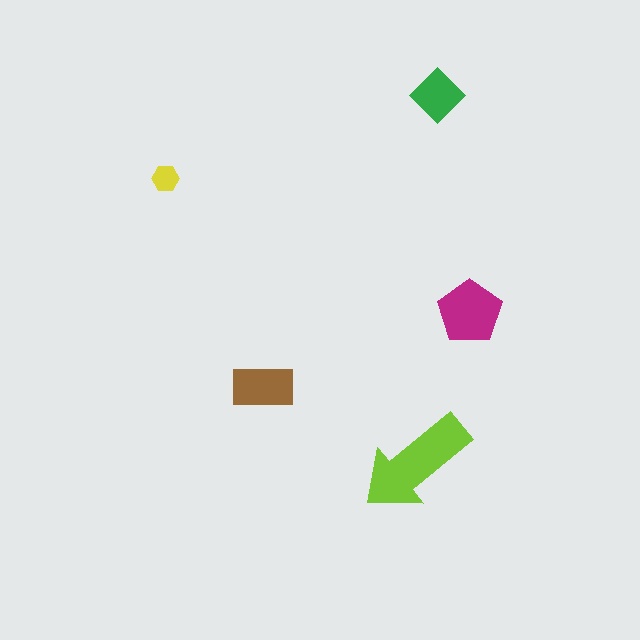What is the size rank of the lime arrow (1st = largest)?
1st.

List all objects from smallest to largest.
The yellow hexagon, the green diamond, the brown rectangle, the magenta pentagon, the lime arrow.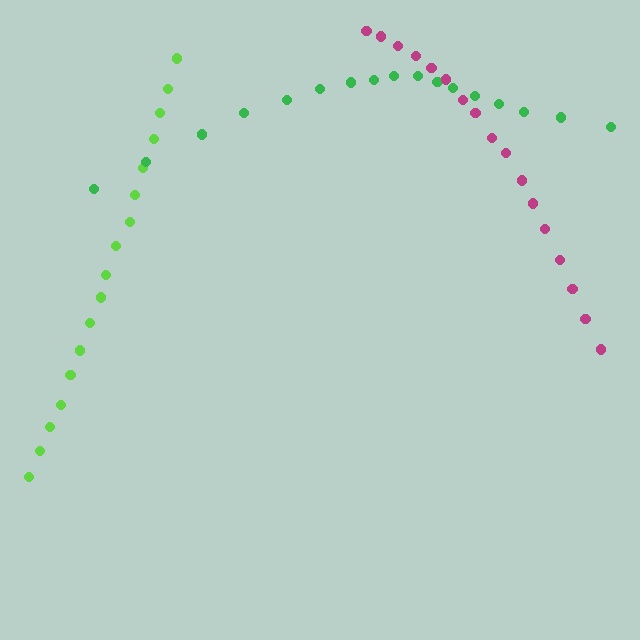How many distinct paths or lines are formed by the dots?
There are 3 distinct paths.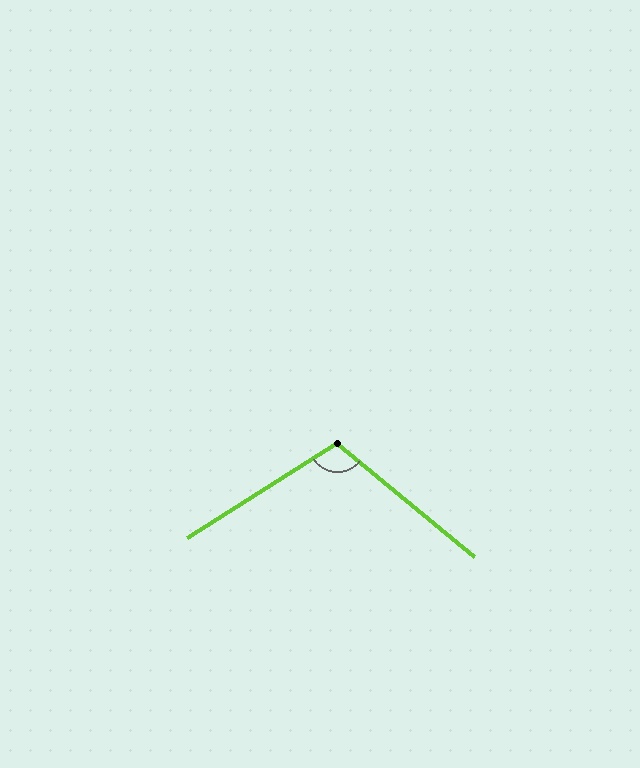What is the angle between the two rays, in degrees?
Approximately 108 degrees.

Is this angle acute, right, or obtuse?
It is obtuse.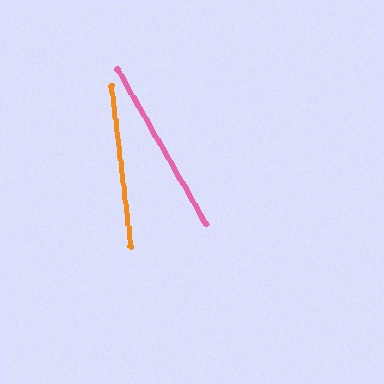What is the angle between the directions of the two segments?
Approximately 23 degrees.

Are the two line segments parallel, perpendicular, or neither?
Neither parallel nor perpendicular — they differ by about 23°.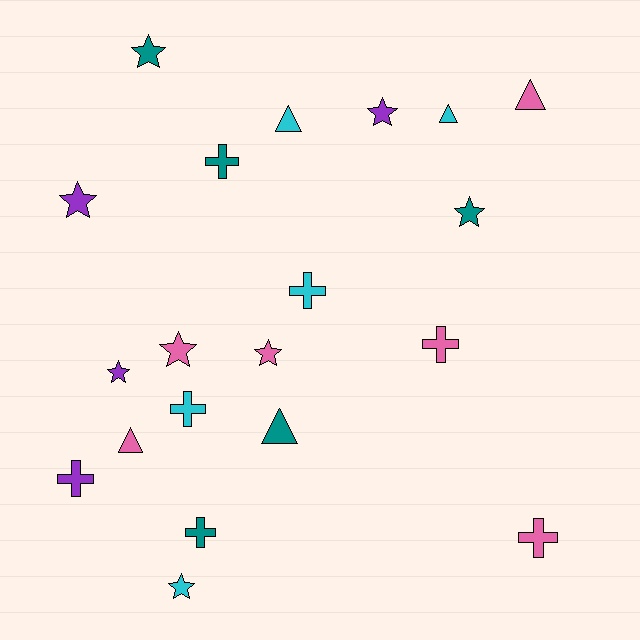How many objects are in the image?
There are 20 objects.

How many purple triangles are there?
There are no purple triangles.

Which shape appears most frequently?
Star, with 8 objects.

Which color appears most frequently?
Pink, with 6 objects.